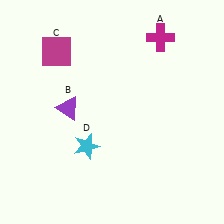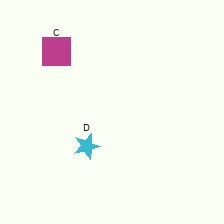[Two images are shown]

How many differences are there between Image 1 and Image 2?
There are 2 differences between the two images.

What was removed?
The purple triangle (B), the magenta cross (A) were removed in Image 2.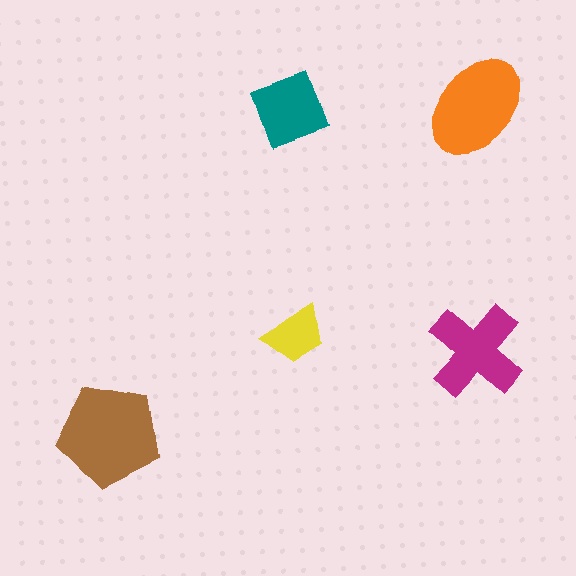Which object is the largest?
The brown pentagon.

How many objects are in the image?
There are 5 objects in the image.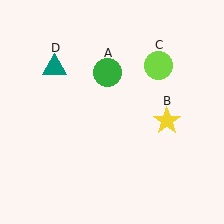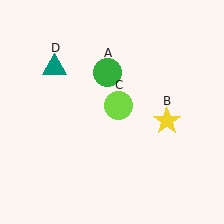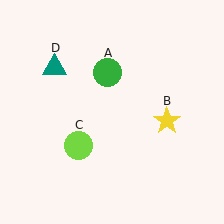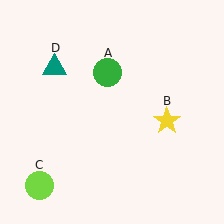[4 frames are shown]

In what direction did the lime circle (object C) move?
The lime circle (object C) moved down and to the left.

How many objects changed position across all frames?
1 object changed position: lime circle (object C).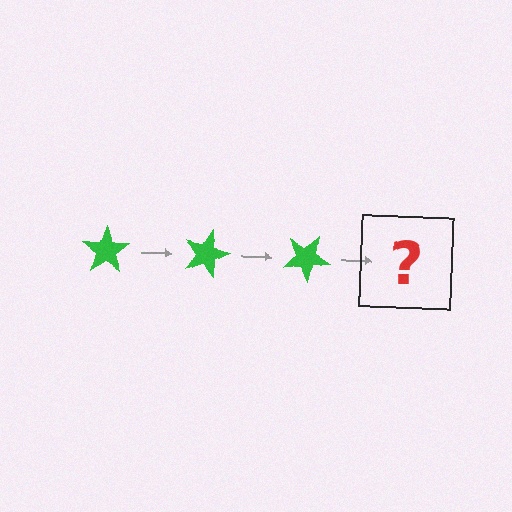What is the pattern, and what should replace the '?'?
The pattern is that the star rotates 15 degrees each step. The '?' should be a green star rotated 45 degrees.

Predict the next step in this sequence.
The next step is a green star rotated 45 degrees.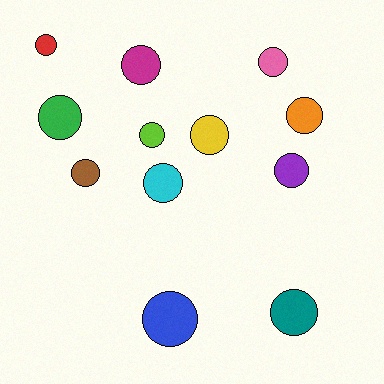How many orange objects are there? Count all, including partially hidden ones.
There is 1 orange object.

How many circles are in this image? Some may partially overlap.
There are 12 circles.